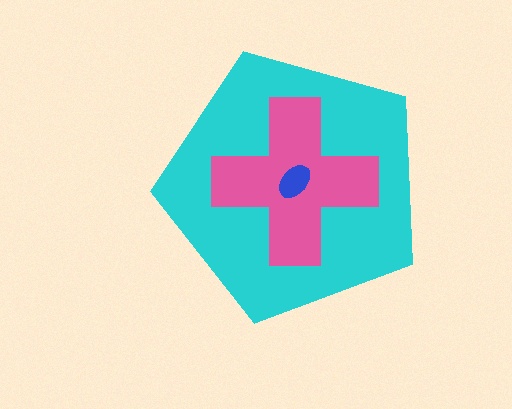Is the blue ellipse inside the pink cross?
Yes.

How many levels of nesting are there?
3.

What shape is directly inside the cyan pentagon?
The pink cross.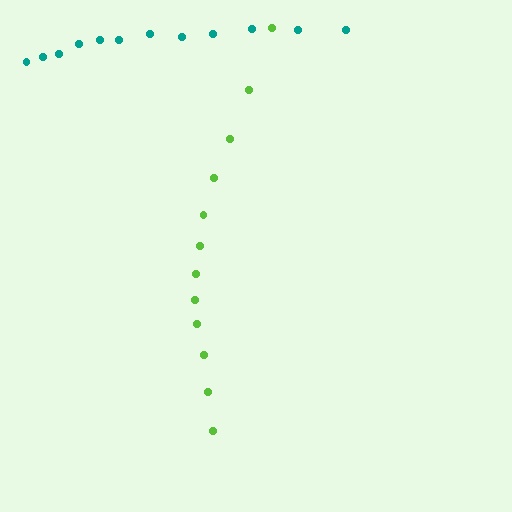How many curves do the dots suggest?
There are 2 distinct paths.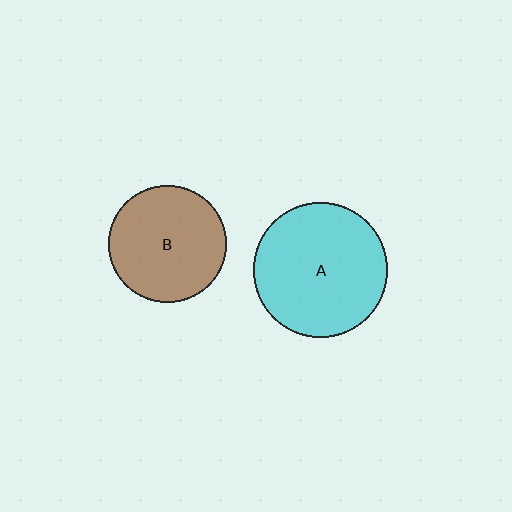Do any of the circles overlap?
No, none of the circles overlap.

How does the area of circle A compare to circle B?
Approximately 1.3 times.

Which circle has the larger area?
Circle A (cyan).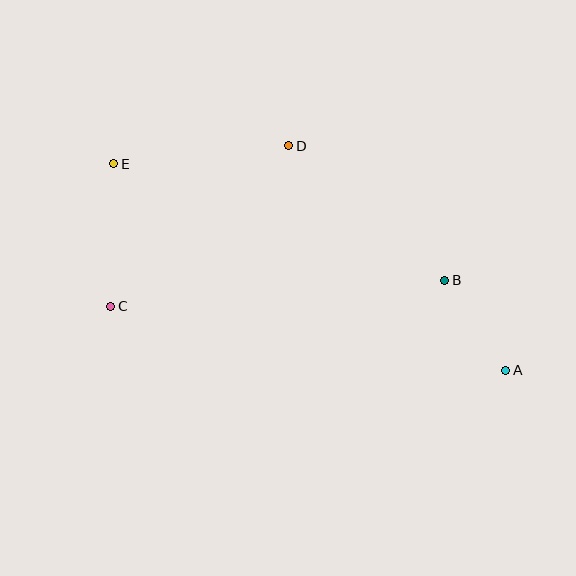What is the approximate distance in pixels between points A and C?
The distance between A and C is approximately 400 pixels.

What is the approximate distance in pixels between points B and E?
The distance between B and E is approximately 350 pixels.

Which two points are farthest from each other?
Points A and E are farthest from each other.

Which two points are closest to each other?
Points A and B are closest to each other.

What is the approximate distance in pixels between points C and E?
The distance between C and E is approximately 142 pixels.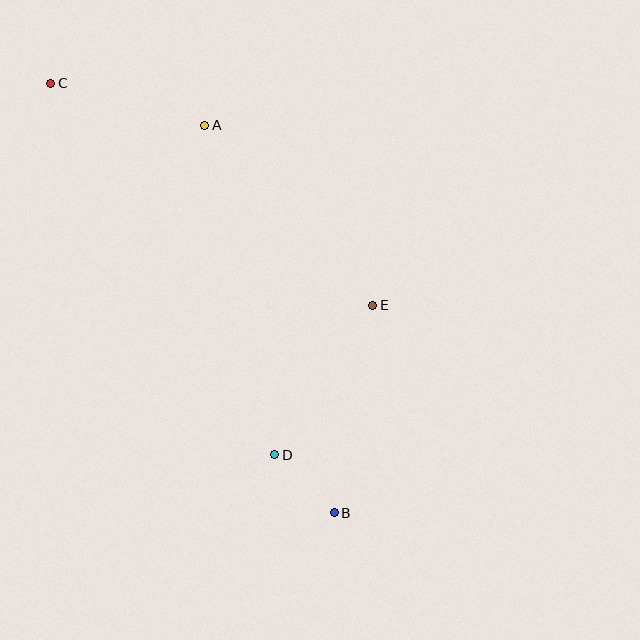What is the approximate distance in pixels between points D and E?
The distance between D and E is approximately 179 pixels.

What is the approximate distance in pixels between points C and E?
The distance between C and E is approximately 391 pixels.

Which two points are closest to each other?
Points B and D are closest to each other.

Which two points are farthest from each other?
Points B and C are farthest from each other.